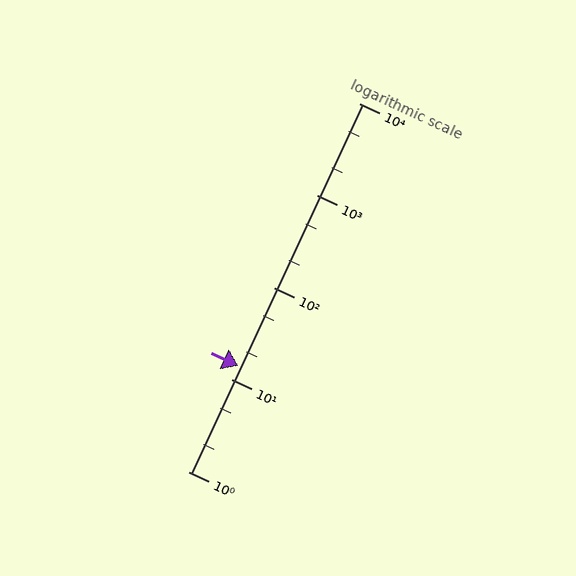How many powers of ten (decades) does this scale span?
The scale spans 4 decades, from 1 to 10000.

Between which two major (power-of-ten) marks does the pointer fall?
The pointer is between 10 and 100.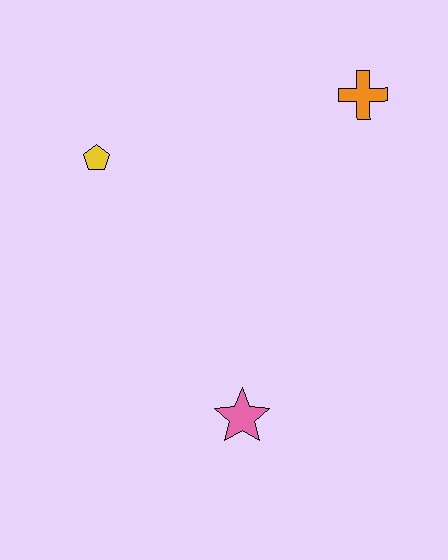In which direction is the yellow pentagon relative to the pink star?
The yellow pentagon is above the pink star.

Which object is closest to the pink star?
The yellow pentagon is closest to the pink star.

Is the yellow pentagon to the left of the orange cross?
Yes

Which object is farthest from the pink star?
The orange cross is farthest from the pink star.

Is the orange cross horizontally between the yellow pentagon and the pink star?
No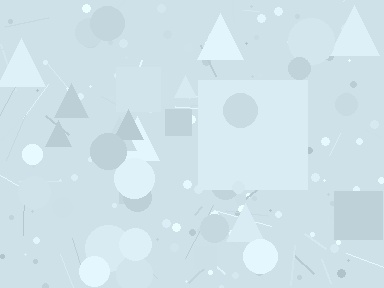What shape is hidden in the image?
A square is hidden in the image.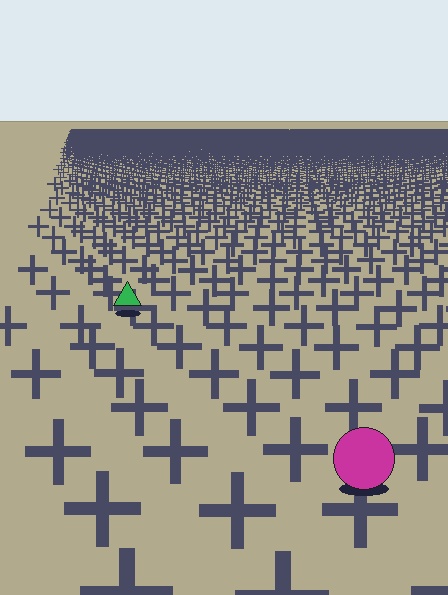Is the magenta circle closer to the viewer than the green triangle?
Yes. The magenta circle is closer — you can tell from the texture gradient: the ground texture is coarser near it.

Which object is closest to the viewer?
The magenta circle is closest. The texture marks near it are larger and more spread out.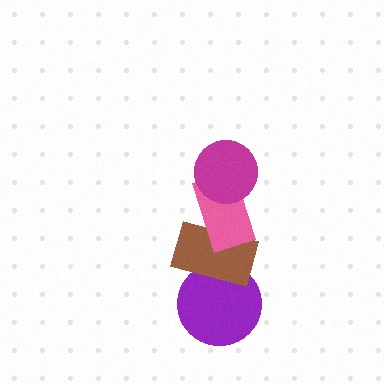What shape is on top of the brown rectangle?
The pink rectangle is on top of the brown rectangle.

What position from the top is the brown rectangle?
The brown rectangle is 3rd from the top.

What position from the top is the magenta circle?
The magenta circle is 1st from the top.